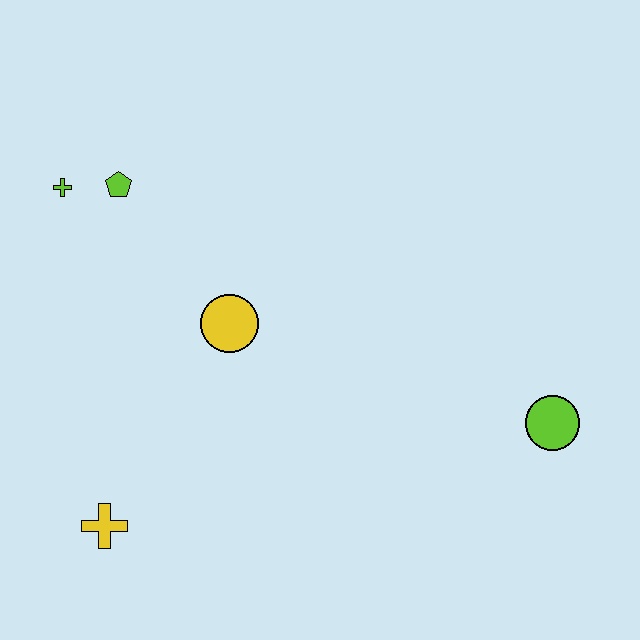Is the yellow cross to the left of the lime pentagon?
Yes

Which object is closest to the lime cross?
The lime pentagon is closest to the lime cross.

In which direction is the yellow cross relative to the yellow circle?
The yellow cross is below the yellow circle.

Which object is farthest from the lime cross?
The lime circle is farthest from the lime cross.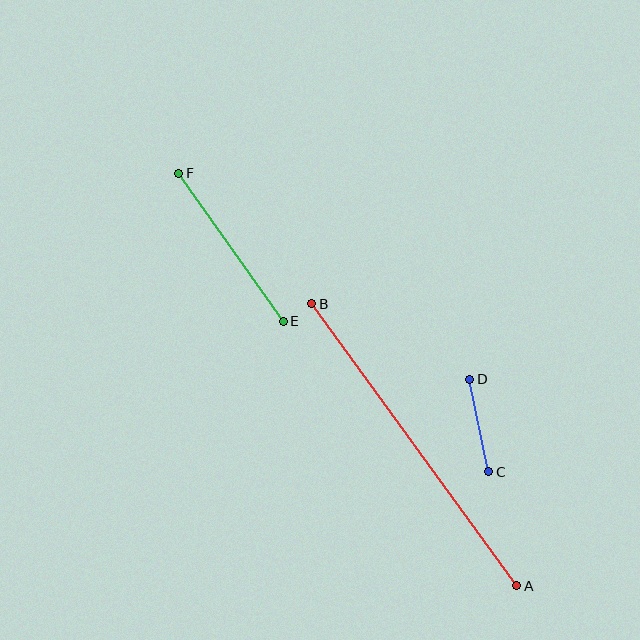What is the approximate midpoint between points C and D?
The midpoint is at approximately (479, 425) pixels.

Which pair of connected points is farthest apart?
Points A and B are farthest apart.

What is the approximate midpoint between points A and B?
The midpoint is at approximately (414, 445) pixels.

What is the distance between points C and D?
The distance is approximately 95 pixels.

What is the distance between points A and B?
The distance is approximately 348 pixels.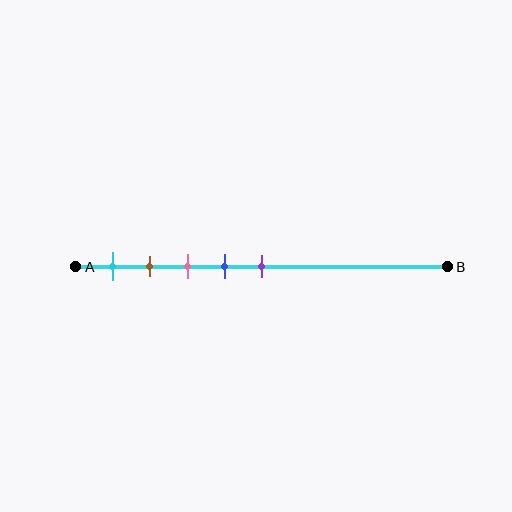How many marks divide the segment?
There are 5 marks dividing the segment.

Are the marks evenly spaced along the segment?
Yes, the marks are approximately evenly spaced.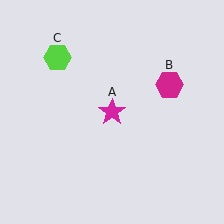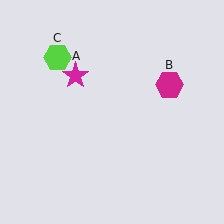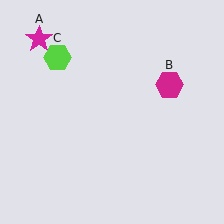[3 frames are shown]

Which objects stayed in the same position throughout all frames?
Magenta hexagon (object B) and lime hexagon (object C) remained stationary.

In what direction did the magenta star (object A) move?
The magenta star (object A) moved up and to the left.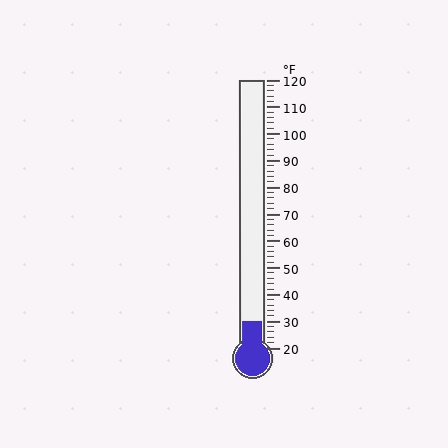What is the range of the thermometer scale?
The thermometer scale ranges from 20°F to 120°F.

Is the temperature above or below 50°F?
The temperature is below 50°F.